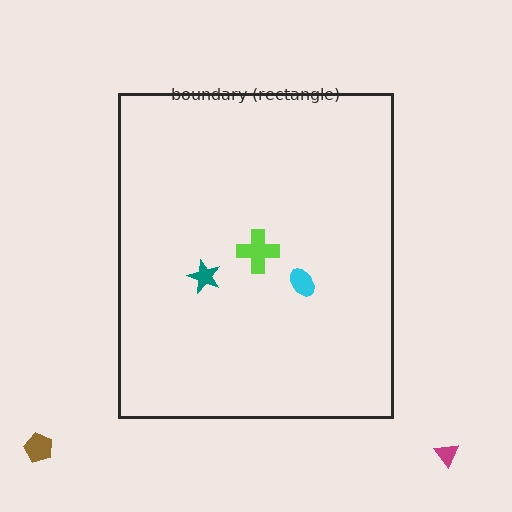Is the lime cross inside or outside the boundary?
Inside.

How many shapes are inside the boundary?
3 inside, 2 outside.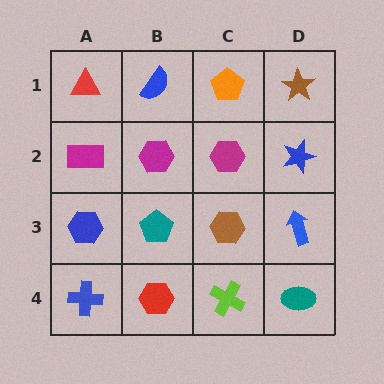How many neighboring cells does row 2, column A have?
3.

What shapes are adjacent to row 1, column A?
A magenta rectangle (row 2, column A), a blue semicircle (row 1, column B).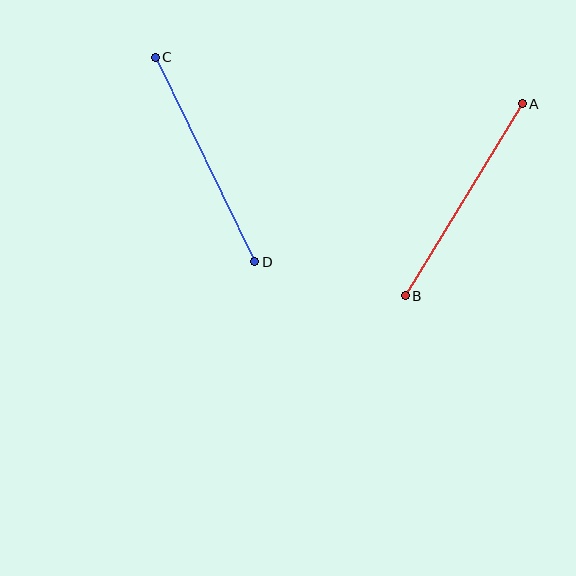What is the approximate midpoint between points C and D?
The midpoint is at approximately (205, 159) pixels.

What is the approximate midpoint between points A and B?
The midpoint is at approximately (464, 200) pixels.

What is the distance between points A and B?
The distance is approximately 225 pixels.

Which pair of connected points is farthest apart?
Points C and D are farthest apart.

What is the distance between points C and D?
The distance is approximately 227 pixels.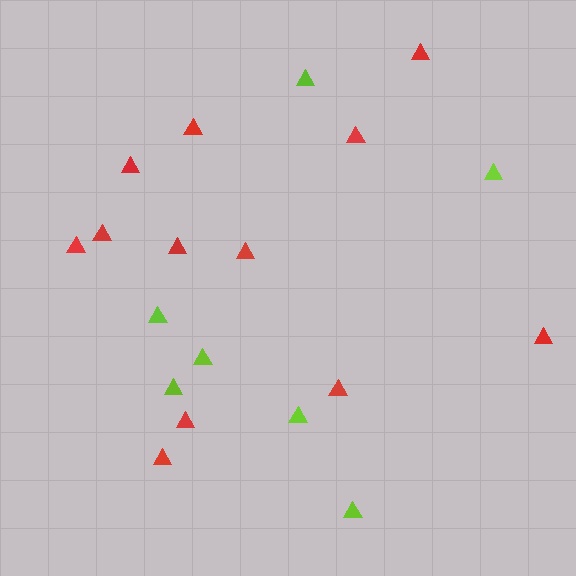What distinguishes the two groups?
There are 2 groups: one group of lime triangles (7) and one group of red triangles (12).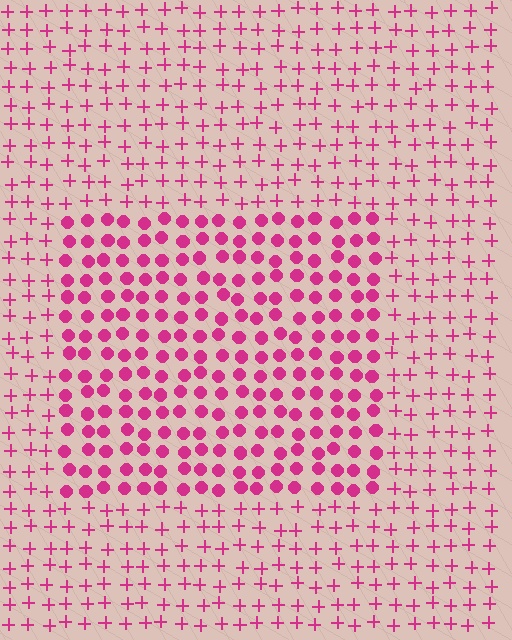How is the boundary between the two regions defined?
The boundary is defined by a change in element shape: circles inside vs. plus signs outside. All elements share the same color and spacing.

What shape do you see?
I see a rectangle.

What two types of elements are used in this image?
The image uses circles inside the rectangle region and plus signs outside it.